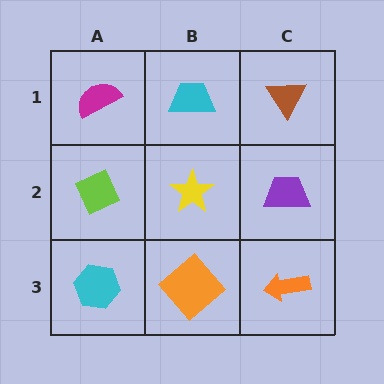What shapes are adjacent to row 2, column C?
A brown triangle (row 1, column C), an orange arrow (row 3, column C), a yellow star (row 2, column B).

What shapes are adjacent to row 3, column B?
A yellow star (row 2, column B), a cyan hexagon (row 3, column A), an orange arrow (row 3, column C).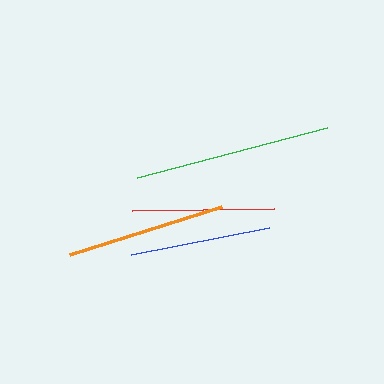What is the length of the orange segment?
The orange segment is approximately 159 pixels long.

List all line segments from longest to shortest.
From longest to shortest: green, orange, red, blue.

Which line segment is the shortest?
The blue line is the shortest at approximately 141 pixels.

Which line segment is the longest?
The green line is the longest at approximately 197 pixels.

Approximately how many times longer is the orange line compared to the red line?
The orange line is approximately 1.1 times the length of the red line.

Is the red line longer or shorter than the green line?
The green line is longer than the red line.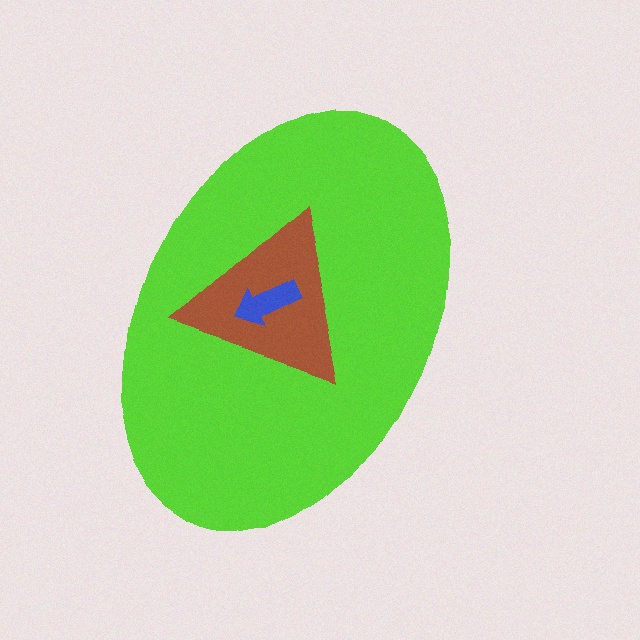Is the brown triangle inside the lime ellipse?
Yes.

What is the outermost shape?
The lime ellipse.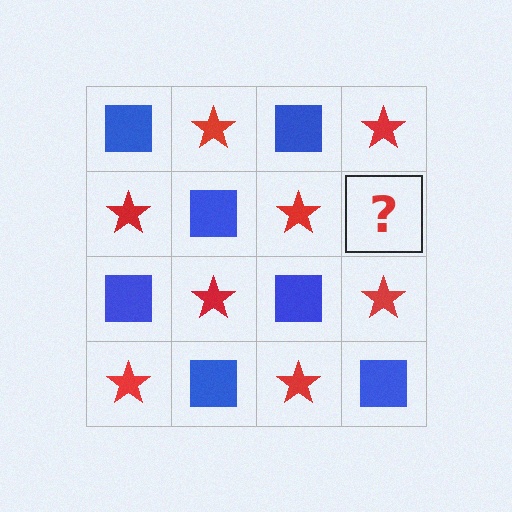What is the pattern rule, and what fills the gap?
The rule is that it alternates blue square and red star in a checkerboard pattern. The gap should be filled with a blue square.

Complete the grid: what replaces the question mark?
The question mark should be replaced with a blue square.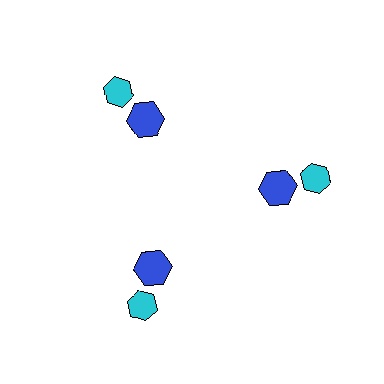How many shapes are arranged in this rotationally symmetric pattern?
There are 6 shapes, arranged in 3 groups of 2.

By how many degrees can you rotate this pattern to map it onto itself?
The pattern maps onto itself every 120 degrees of rotation.